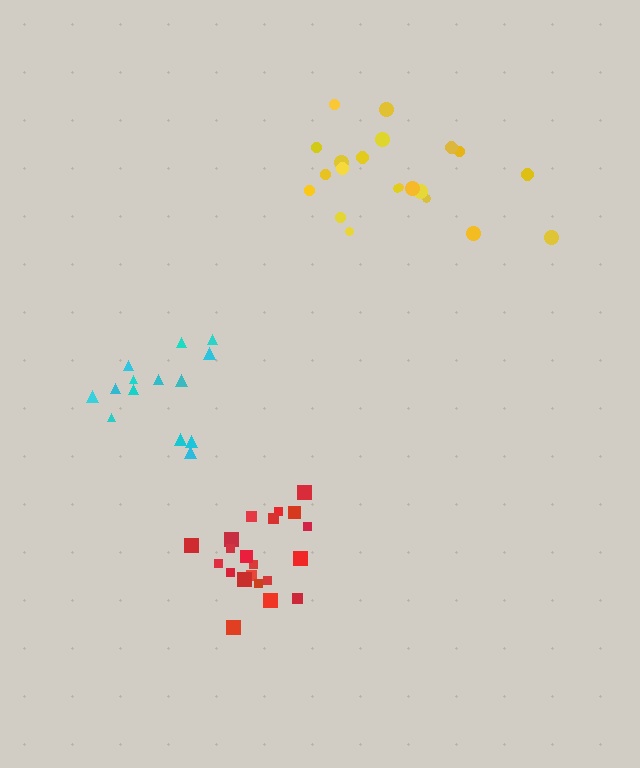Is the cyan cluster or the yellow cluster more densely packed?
Yellow.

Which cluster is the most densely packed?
Red.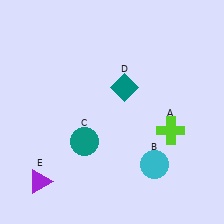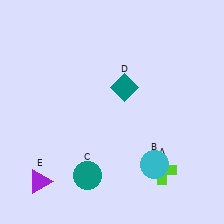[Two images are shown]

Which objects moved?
The objects that moved are: the lime cross (A), the teal circle (C).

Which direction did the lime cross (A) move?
The lime cross (A) moved down.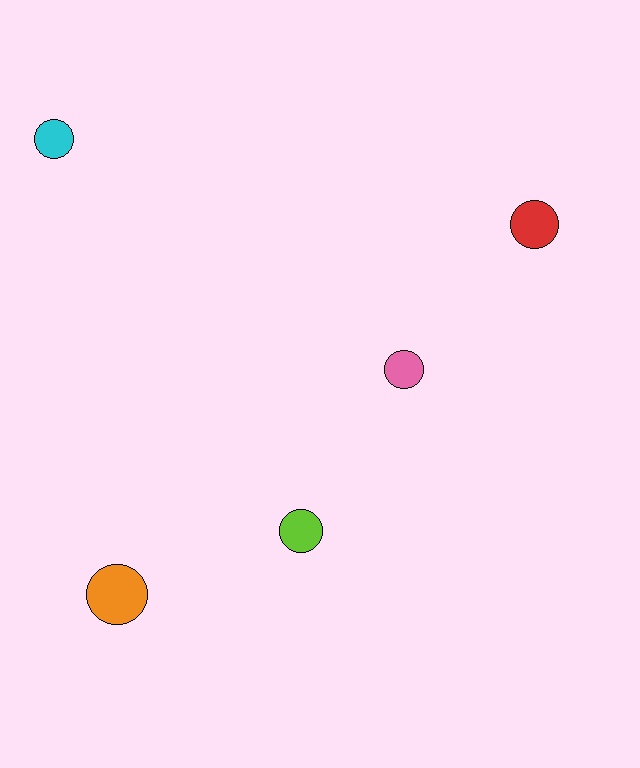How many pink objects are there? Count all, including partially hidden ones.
There is 1 pink object.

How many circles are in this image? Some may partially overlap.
There are 5 circles.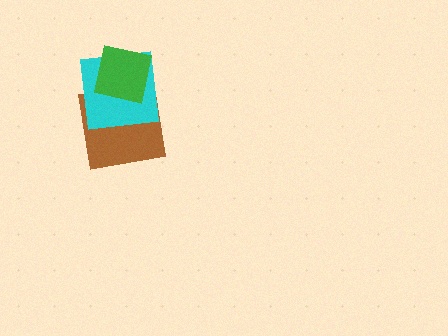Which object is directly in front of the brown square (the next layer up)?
The cyan square is directly in front of the brown square.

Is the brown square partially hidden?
Yes, it is partially covered by another shape.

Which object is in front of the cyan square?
The green square is in front of the cyan square.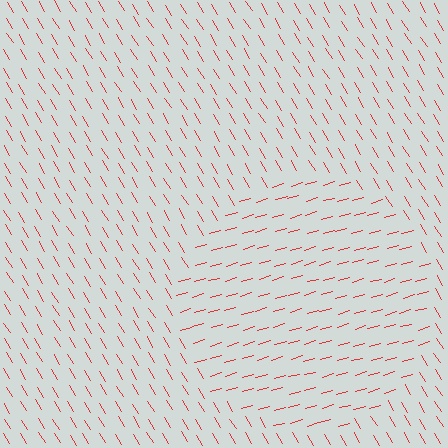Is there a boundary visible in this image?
Yes, there is a texture boundary formed by a change in line orientation.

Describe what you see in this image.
The image is filled with small red line segments. A circle region in the image has lines oriented differently from the surrounding lines, creating a visible texture boundary.